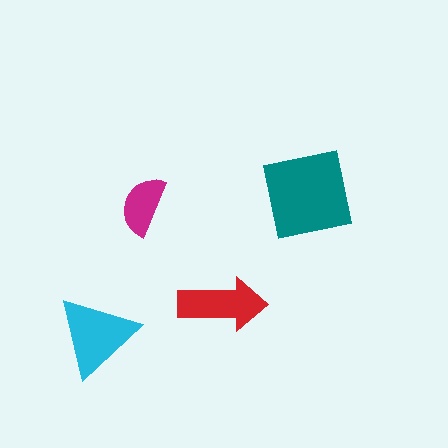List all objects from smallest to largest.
The magenta semicircle, the red arrow, the cyan triangle, the teal square.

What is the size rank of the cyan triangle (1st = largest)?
2nd.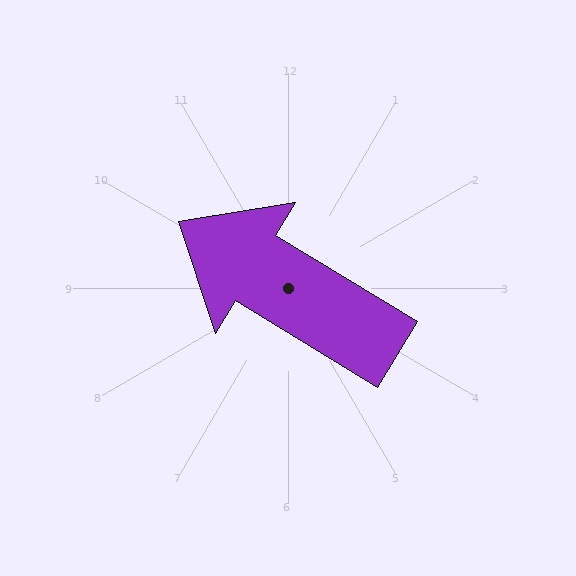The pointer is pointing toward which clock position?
Roughly 10 o'clock.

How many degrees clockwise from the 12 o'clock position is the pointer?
Approximately 301 degrees.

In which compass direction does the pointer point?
Northwest.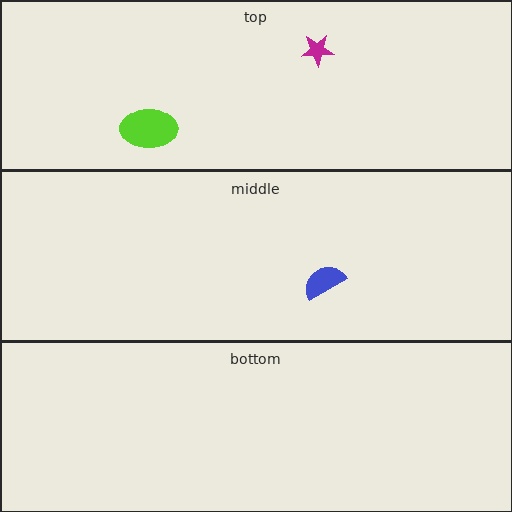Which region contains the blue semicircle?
The middle region.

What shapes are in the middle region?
The blue semicircle.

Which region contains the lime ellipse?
The top region.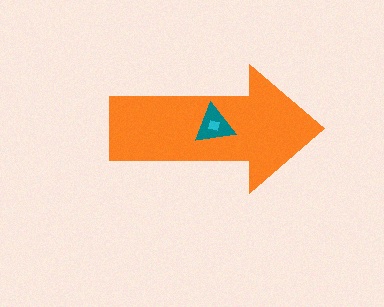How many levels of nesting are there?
3.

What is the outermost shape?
The orange arrow.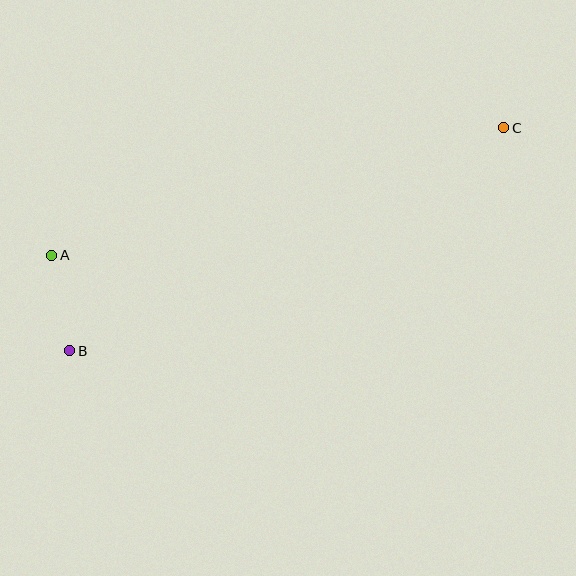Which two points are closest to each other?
Points A and B are closest to each other.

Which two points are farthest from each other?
Points B and C are farthest from each other.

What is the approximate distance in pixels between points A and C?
The distance between A and C is approximately 470 pixels.